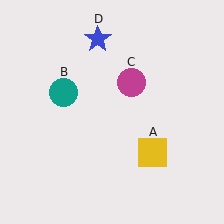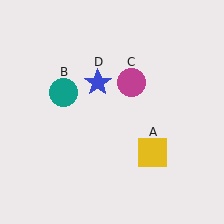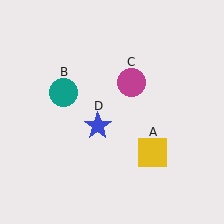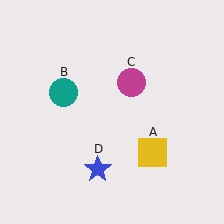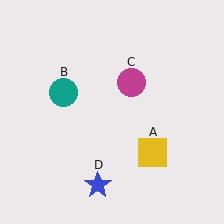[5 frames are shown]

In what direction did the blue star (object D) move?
The blue star (object D) moved down.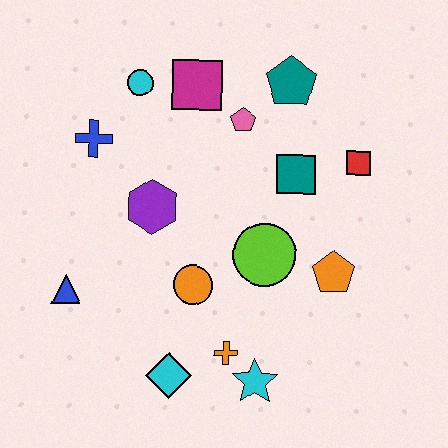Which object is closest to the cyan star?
The orange cross is closest to the cyan star.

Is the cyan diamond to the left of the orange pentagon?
Yes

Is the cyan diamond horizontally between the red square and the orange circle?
No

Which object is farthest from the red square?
The blue triangle is farthest from the red square.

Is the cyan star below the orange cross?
Yes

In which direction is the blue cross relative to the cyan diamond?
The blue cross is above the cyan diamond.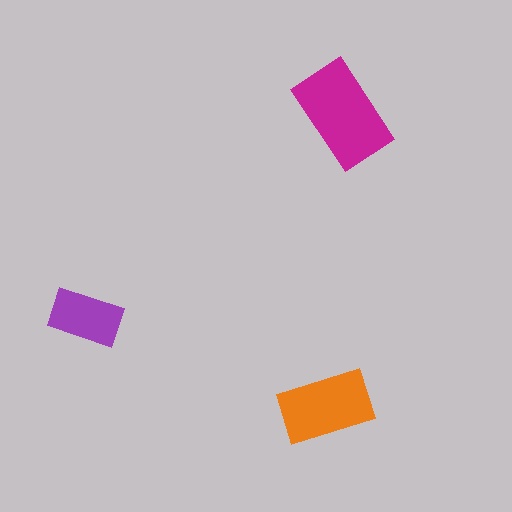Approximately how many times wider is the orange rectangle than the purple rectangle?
About 1.5 times wider.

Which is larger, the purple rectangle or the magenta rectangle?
The magenta one.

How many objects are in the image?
There are 3 objects in the image.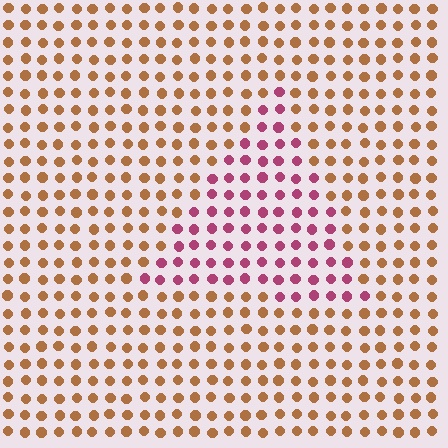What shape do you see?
I see a triangle.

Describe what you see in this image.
The image is filled with small brown elements in a uniform arrangement. A triangle-shaped region is visible where the elements are tinted to a slightly different hue, forming a subtle color boundary.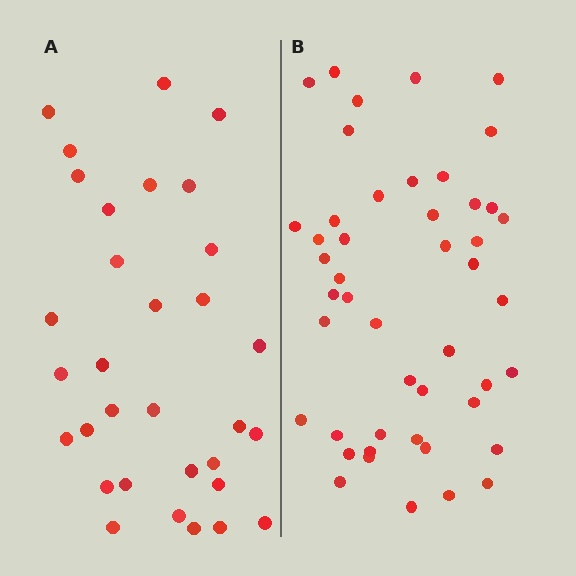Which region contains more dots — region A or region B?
Region B (the right region) has more dots.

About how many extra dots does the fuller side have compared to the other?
Region B has approximately 15 more dots than region A.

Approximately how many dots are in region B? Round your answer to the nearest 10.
About 50 dots. (The exact count is 47, which rounds to 50.)